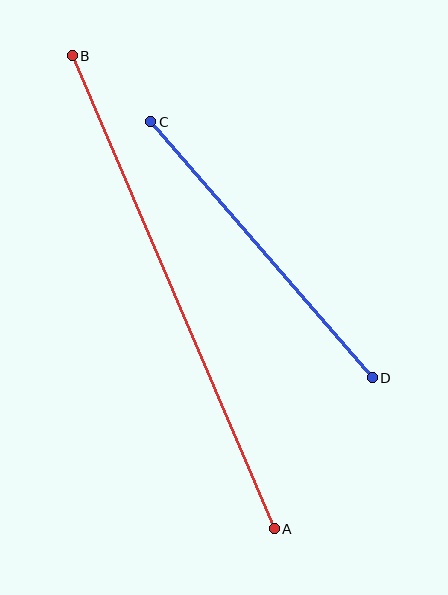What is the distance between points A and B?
The distance is approximately 515 pixels.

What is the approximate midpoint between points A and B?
The midpoint is at approximately (173, 292) pixels.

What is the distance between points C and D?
The distance is approximately 339 pixels.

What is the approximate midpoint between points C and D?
The midpoint is at approximately (261, 250) pixels.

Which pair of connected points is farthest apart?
Points A and B are farthest apart.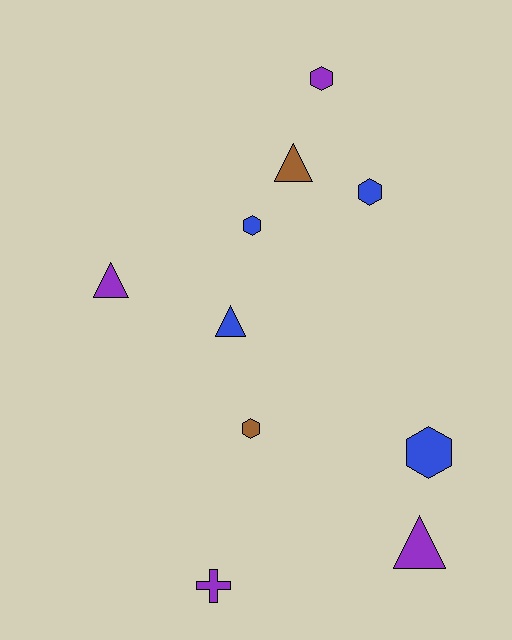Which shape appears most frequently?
Hexagon, with 5 objects.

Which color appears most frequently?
Blue, with 4 objects.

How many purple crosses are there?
There is 1 purple cross.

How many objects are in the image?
There are 10 objects.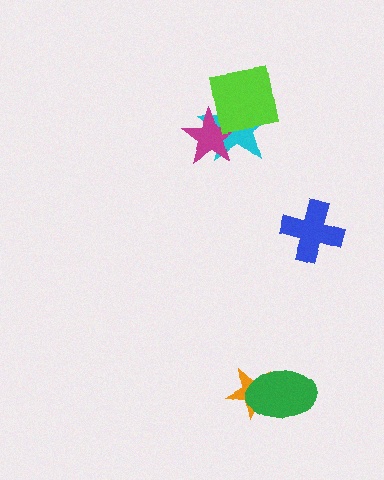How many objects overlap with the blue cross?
0 objects overlap with the blue cross.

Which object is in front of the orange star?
The green ellipse is in front of the orange star.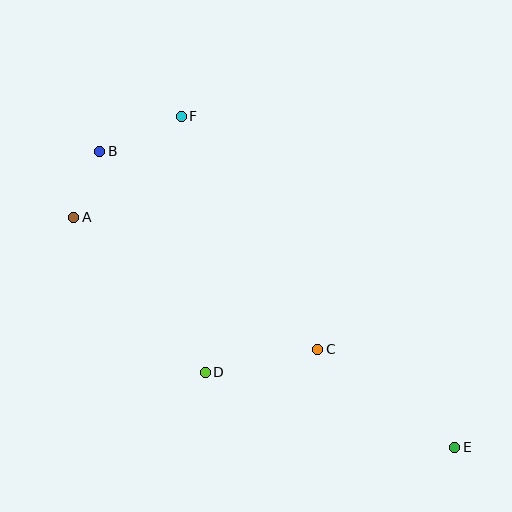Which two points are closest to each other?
Points A and B are closest to each other.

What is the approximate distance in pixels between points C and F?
The distance between C and F is approximately 270 pixels.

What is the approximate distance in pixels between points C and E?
The distance between C and E is approximately 169 pixels.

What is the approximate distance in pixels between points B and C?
The distance between B and C is approximately 294 pixels.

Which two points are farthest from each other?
Points B and E are farthest from each other.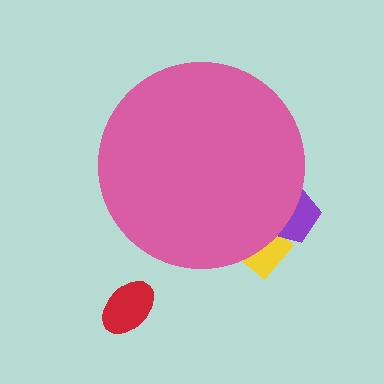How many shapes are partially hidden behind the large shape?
2 shapes are partially hidden.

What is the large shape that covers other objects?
A pink circle.